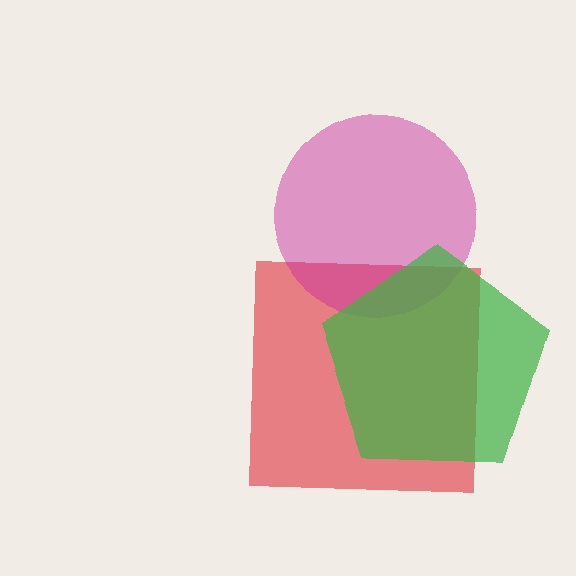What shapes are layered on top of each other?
The layered shapes are: a red square, a magenta circle, a green pentagon.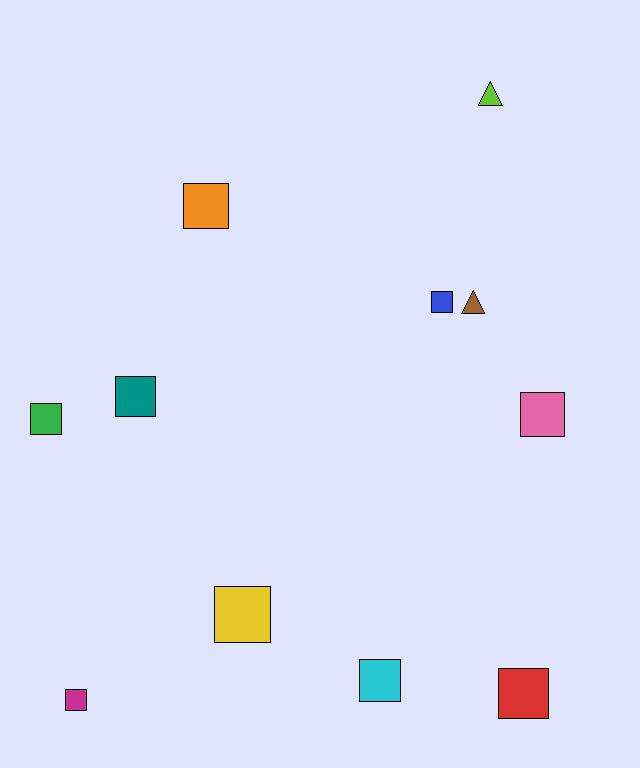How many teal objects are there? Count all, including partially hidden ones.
There is 1 teal object.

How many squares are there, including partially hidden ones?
There are 9 squares.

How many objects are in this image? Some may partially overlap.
There are 11 objects.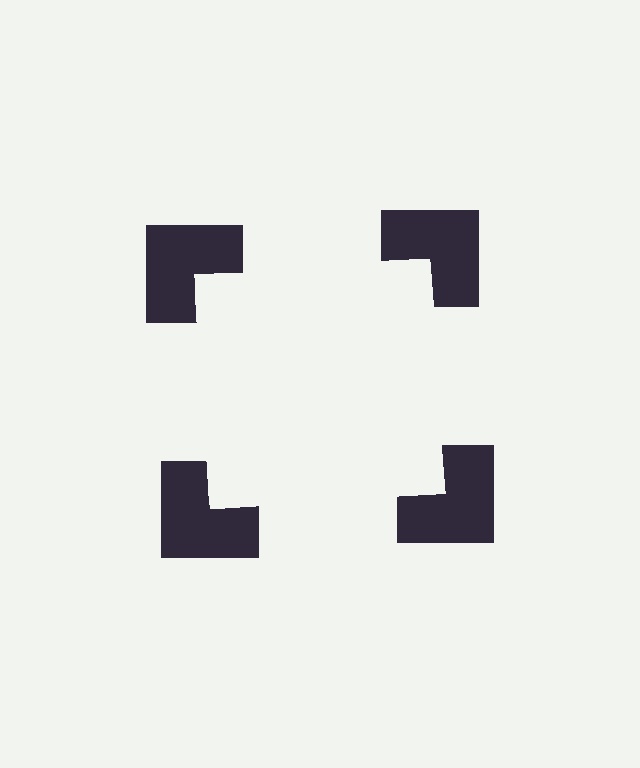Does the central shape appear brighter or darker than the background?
It typically appears slightly brighter than the background, even though no actual brightness change is drawn.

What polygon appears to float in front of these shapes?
An illusory square — its edges are inferred from the aligned wedge cuts in the notched squares, not physically drawn.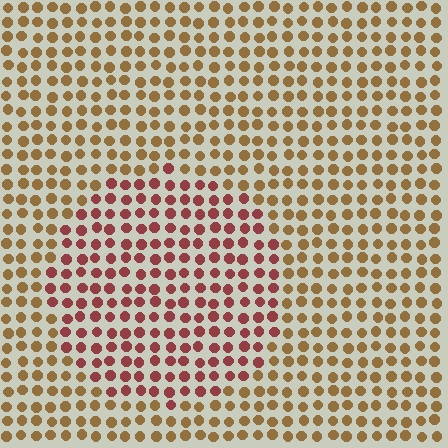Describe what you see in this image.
The image is filled with small brown elements in a uniform arrangement. A circle-shaped region is visible where the elements are tinted to a slightly different hue, forming a subtle color boundary.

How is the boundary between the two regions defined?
The boundary is defined purely by a slight shift in hue (about 41 degrees). Spacing, size, and orientation are identical on both sides.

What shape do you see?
I see a circle.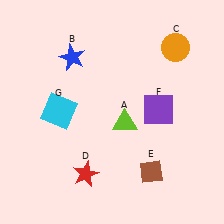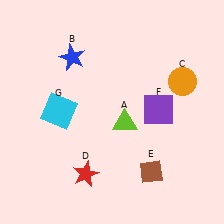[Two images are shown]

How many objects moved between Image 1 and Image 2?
1 object moved between the two images.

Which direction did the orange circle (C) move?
The orange circle (C) moved down.